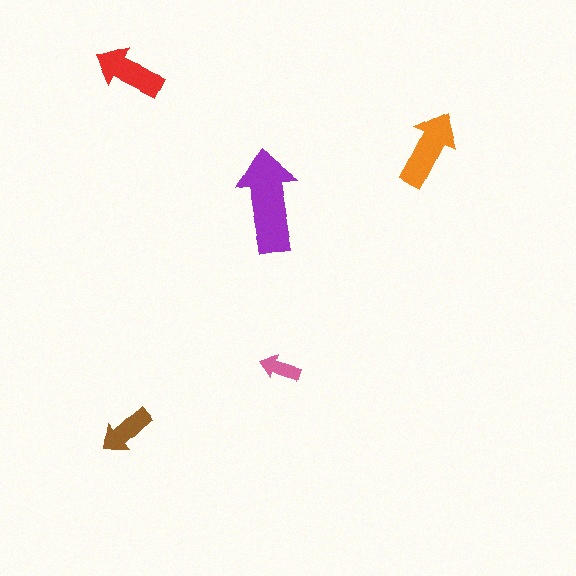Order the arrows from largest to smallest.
the purple one, the orange one, the red one, the brown one, the pink one.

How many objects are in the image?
There are 5 objects in the image.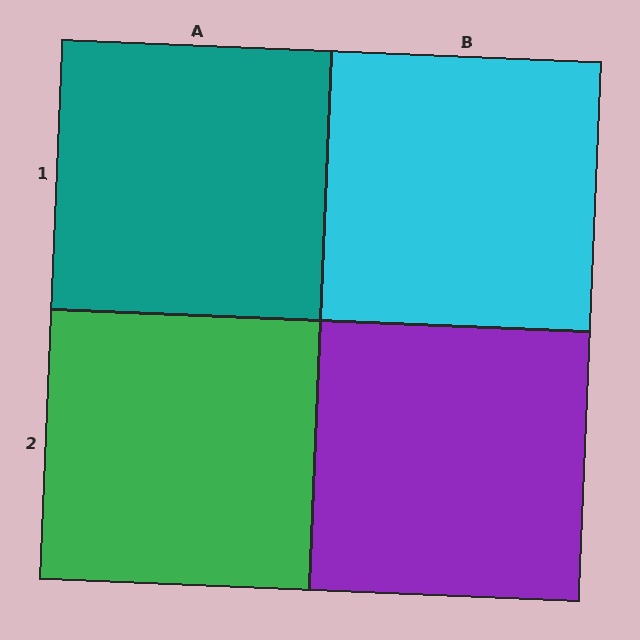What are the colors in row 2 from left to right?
Green, purple.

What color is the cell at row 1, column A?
Teal.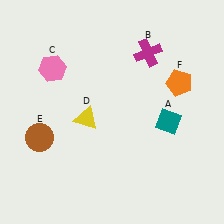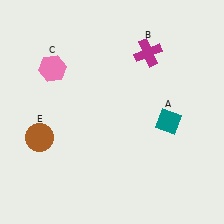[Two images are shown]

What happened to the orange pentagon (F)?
The orange pentagon (F) was removed in Image 2. It was in the top-right area of Image 1.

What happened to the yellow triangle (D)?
The yellow triangle (D) was removed in Image 2. It was in the bottom-left area of Image 1.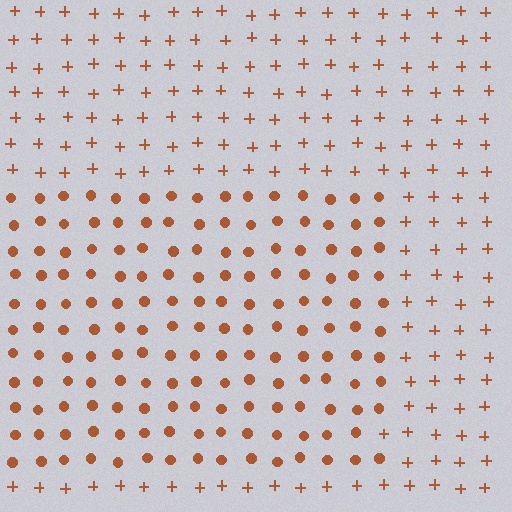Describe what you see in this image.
The image is filled with small brown elements arranged in a uniform grid. A rectangle-shaped region contains circles, while the surrounding area contains plus signs. The boundary is defined purely by the change in element shape.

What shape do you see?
I see a rectangle.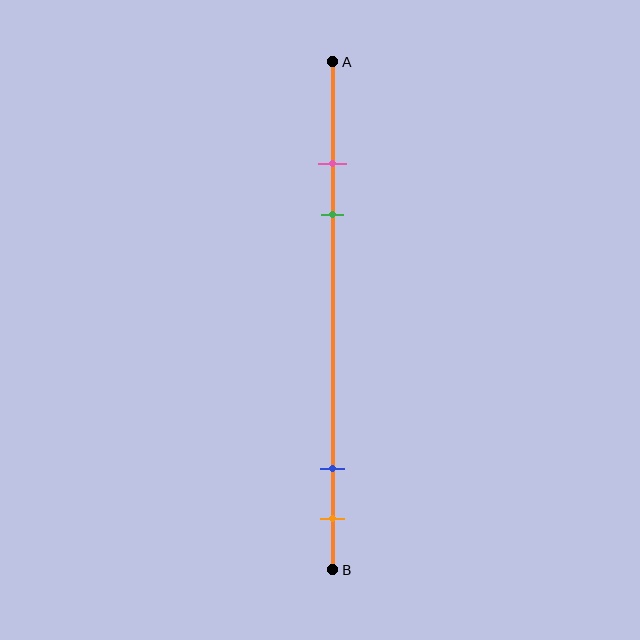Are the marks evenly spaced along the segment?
No, the marks are not evenly spaced.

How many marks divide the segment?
There are 4 marks dividing the segment.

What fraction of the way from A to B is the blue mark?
The blue mark is approximately 80% (0.8) of the way from A to B.